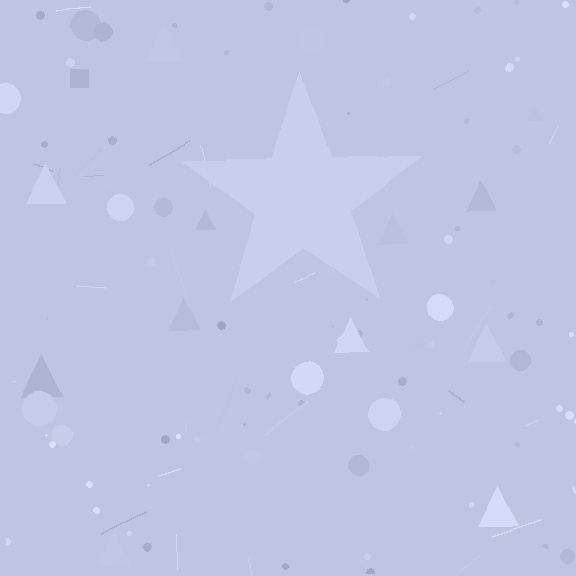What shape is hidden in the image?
A star is hidden in the image.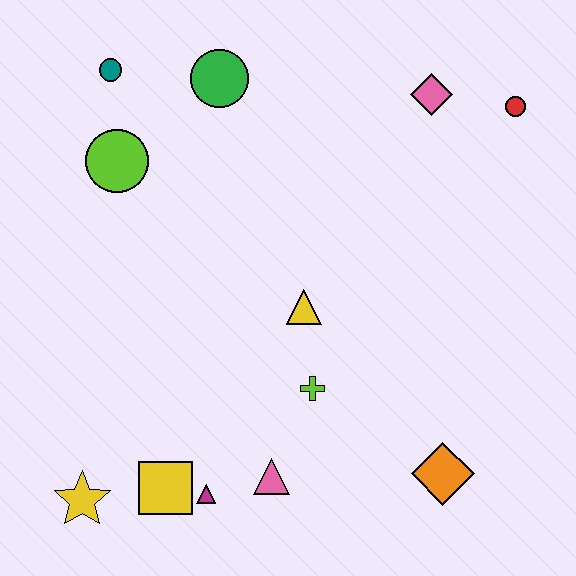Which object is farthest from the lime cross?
The teal circle is farthest from the lime cross.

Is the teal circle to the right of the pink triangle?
No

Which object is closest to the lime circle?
The teal circle is closest to the lime circle.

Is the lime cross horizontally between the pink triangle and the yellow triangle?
No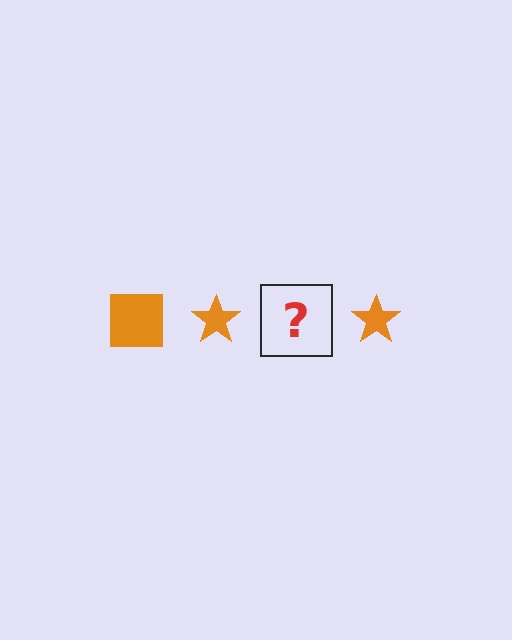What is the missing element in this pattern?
The missing element is an orange square.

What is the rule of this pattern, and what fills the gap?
The rule is that the pattern cycles through square, star shapes in orange. The gap should be filled with an orange square.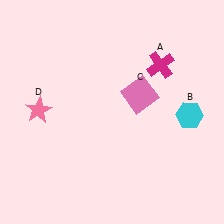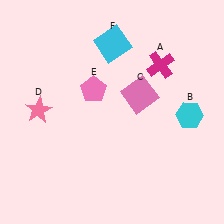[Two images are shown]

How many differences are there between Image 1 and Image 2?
There are 2 differences between the two images.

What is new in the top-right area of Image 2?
A cyan square (F) was added in the top-right area of Image 2.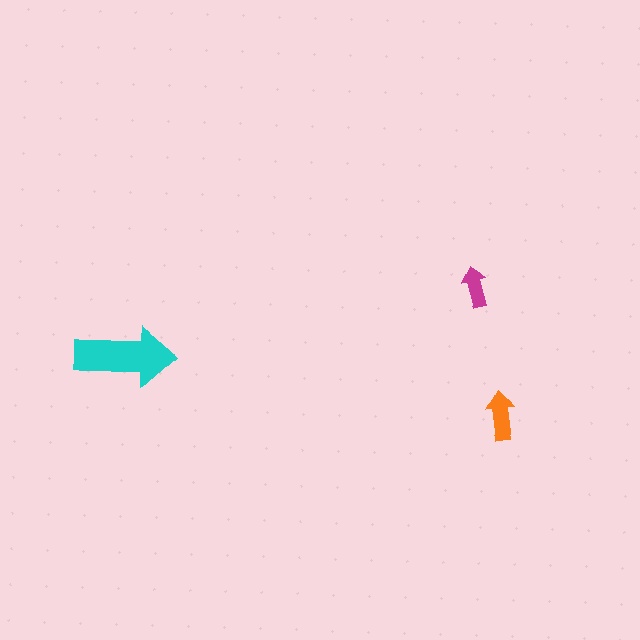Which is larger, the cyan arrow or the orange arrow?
The cyan one.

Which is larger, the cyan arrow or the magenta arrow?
The cyan one.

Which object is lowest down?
The orange arrow is bottommost.